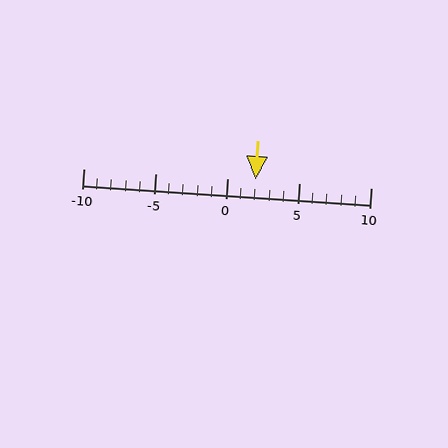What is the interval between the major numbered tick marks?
The major tick marks are spaced 5 units apart.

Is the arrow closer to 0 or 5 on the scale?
The arrow is closer to 0.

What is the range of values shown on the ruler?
The ruler shows values from -10 to 10.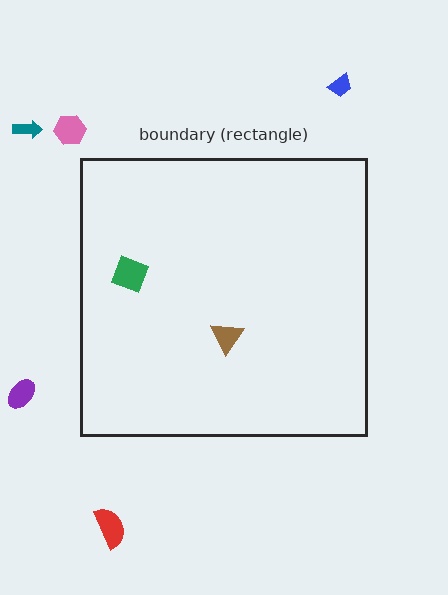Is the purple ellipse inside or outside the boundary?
Outside.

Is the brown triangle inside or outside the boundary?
Inside.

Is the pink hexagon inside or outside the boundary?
Outside.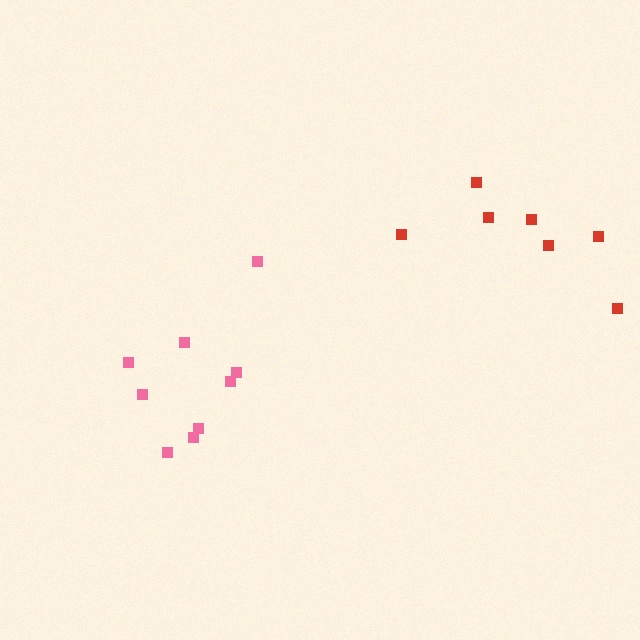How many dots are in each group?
Group 1: 9 dots, Group 2: 7 dots (16 total).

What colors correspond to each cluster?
The clusters are colored: pink, red.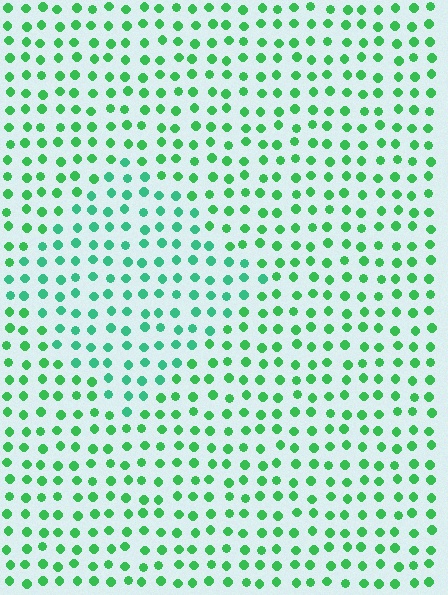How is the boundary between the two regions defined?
The boundary is defined purely by a slight shift in hue (about 23 degrees). Spacing, size, and orientation are identical on both sides.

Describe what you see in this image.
The image is filled with small green elements in a uniform arrangement. A diamond-shaped region is visible where the elements are tinted to a slightly different hue, forming a subtle color boundary.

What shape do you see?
I see a diamond.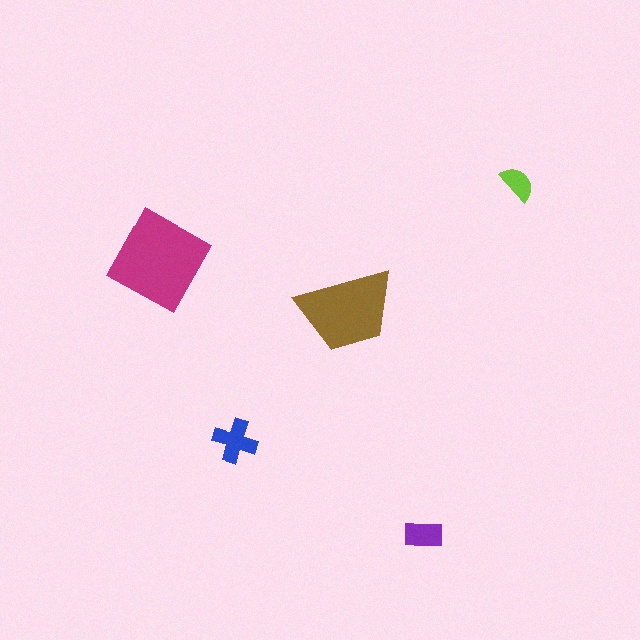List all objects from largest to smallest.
The magenta square, the brown trapezoid, the blue cross, the purple rectangle, the lime semicircle.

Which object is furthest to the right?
The lime semicircle is rightmost.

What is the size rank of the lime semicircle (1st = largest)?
5th.